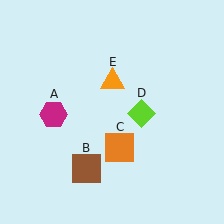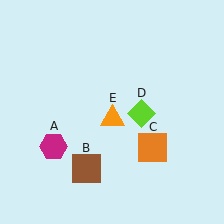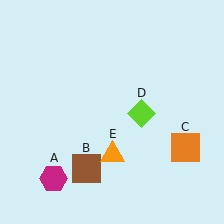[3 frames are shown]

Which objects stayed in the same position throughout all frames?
Brown square (object B) and lime diamond (object D) remained stationary.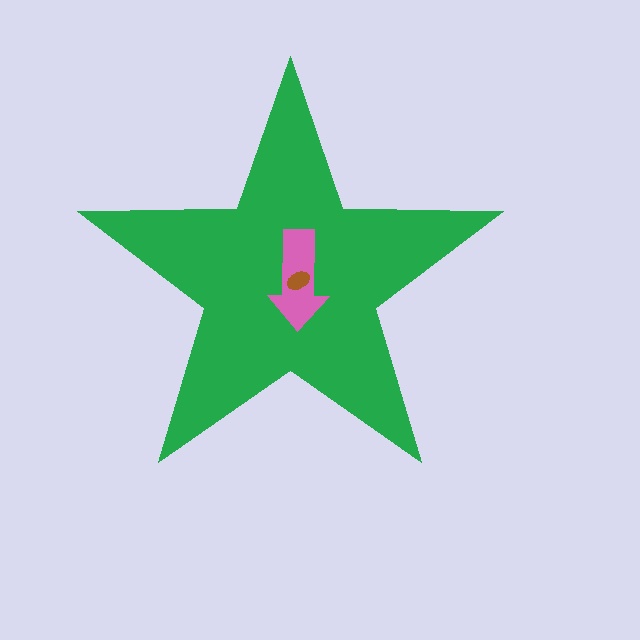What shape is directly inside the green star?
The pink arrow.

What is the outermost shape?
The green star.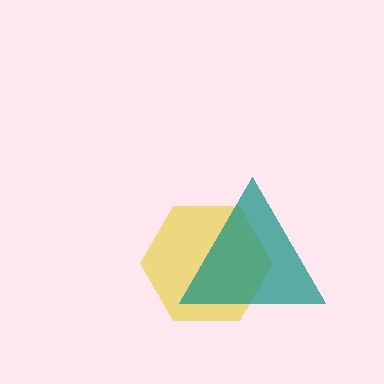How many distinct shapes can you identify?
There are 2 distinct shapes: a yellow hexagon, a teal triangle.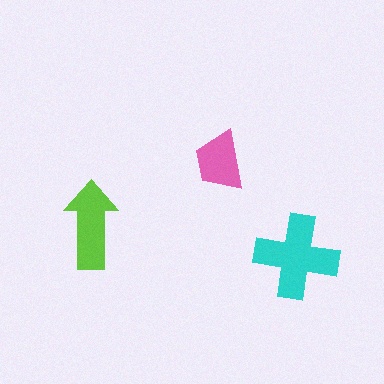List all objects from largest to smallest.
The cyan cross, the lime arrow, the pink trapezoid.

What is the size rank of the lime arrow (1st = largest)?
2nd.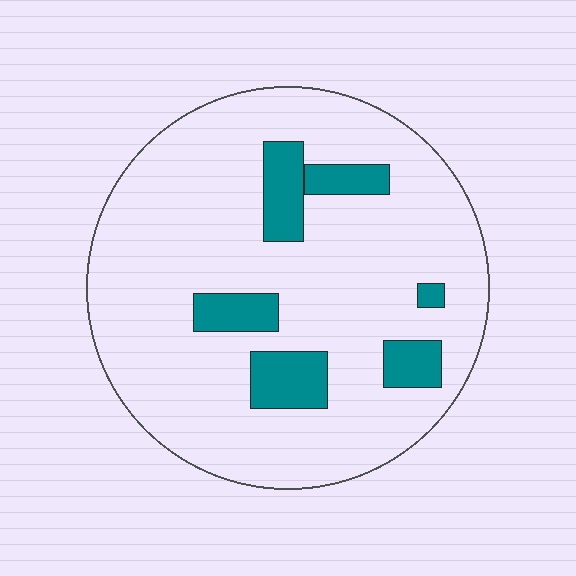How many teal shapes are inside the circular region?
6.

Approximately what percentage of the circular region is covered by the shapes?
Approximately 15%.